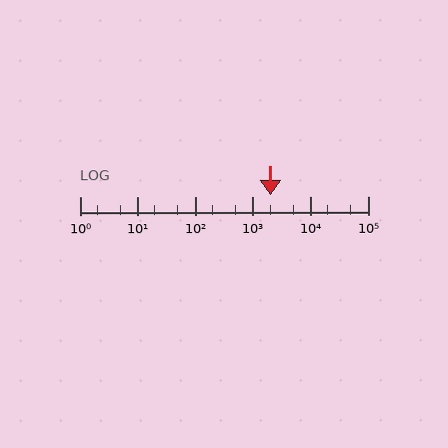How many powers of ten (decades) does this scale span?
The scale spans 5 decades, from 1 to 100000.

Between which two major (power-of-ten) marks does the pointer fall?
The pointer is between 1000 and 10000.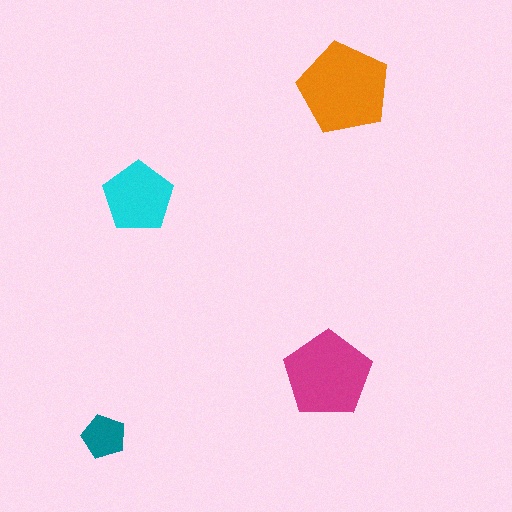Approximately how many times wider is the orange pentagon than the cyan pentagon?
About 1.5 times wider.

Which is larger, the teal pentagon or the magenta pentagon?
The magenta one.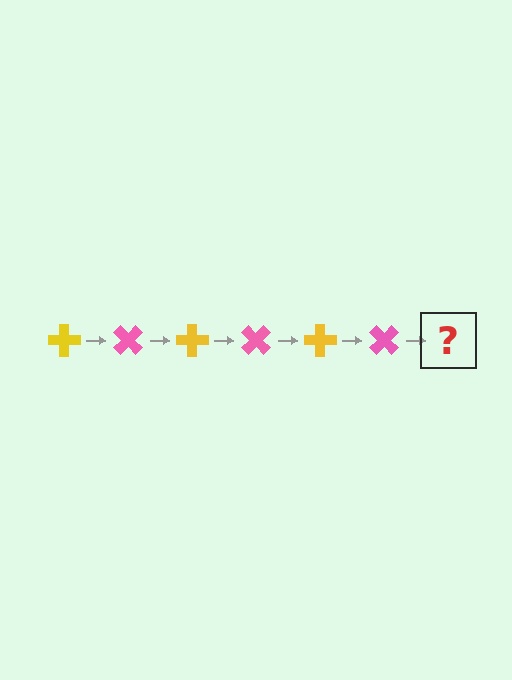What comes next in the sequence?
The next element should be a yellow cross, rotated 270 degrees from the start.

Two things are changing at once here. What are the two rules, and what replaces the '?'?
The two rules are that it rotates 45 degrees each step and the color cycles through yellow and pink. The '?' should be a yellow cross, rotated 270 degrees from the start.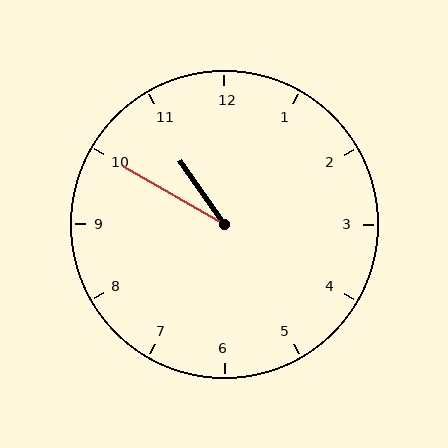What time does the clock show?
10:50.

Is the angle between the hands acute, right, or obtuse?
It is acute.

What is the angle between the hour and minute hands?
Approximately 25 degrees.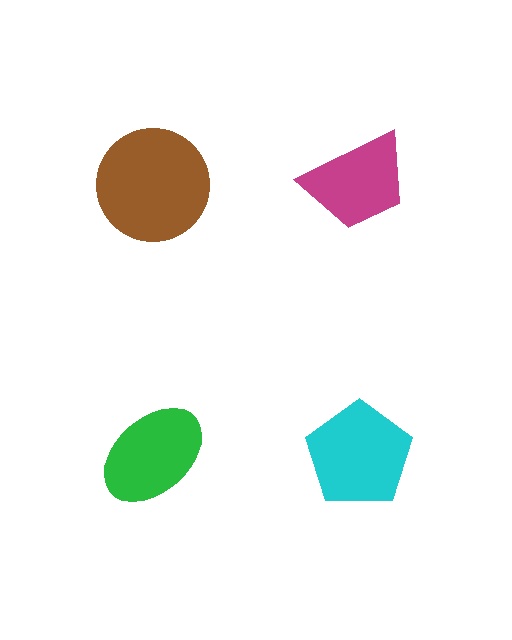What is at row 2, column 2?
A cyan pentagon.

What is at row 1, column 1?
A brown circle.